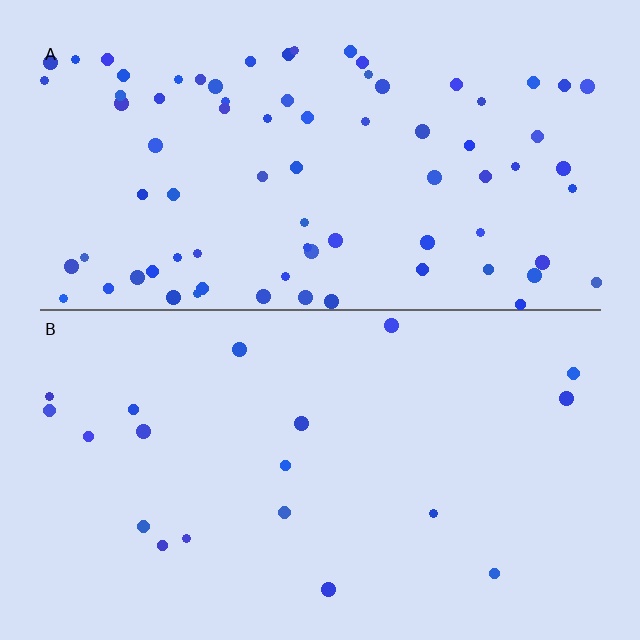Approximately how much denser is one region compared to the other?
Approximately 4.1× — region A over region B.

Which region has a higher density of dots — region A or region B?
A (the top).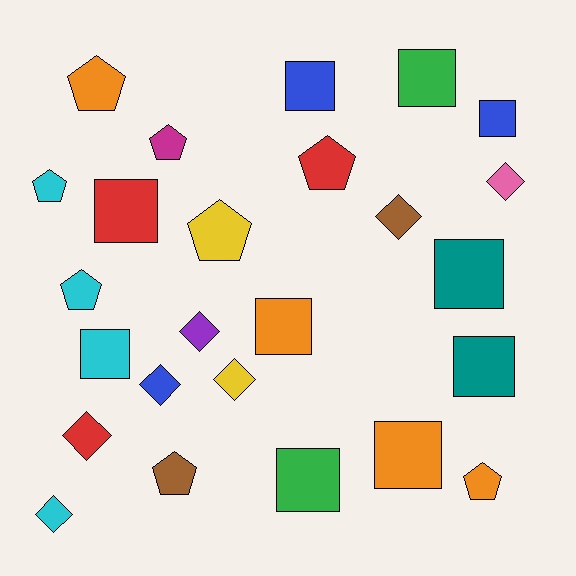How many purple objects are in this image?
There is 1 purple object.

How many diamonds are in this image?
There are 7 diamonds.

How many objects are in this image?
There are 25 objects.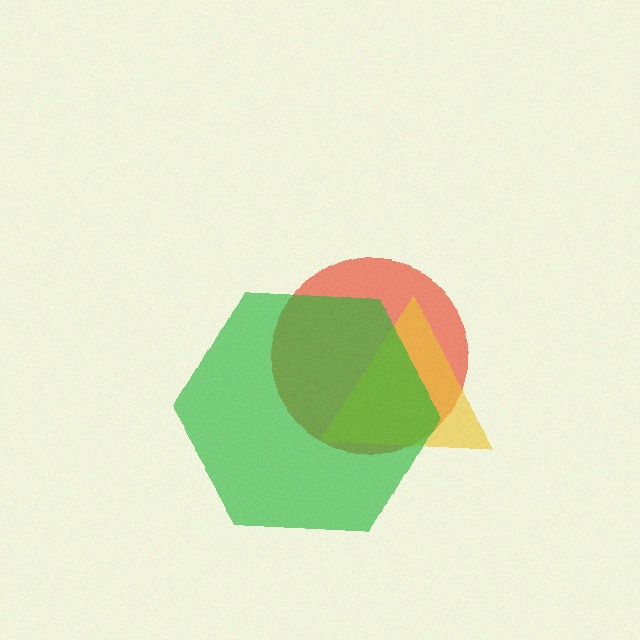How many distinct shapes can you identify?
There are 3 distinct shapes: a red circle, a yellow triangle, a green hexagon.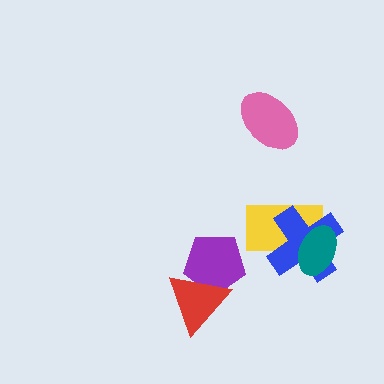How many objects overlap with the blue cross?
2 objects overlap with the blue cross.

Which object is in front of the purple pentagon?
The red triangle is in front of the purple pentagon.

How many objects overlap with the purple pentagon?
1 object overlaps with the purple pentagon.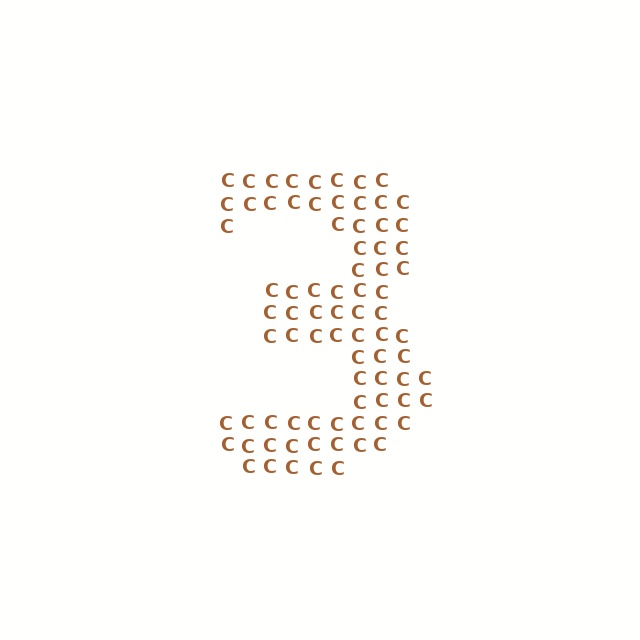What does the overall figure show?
The overall figure shows the digit 3.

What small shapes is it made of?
It is made of small letter C's.